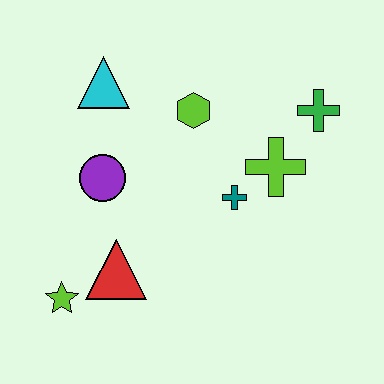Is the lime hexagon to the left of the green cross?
Yes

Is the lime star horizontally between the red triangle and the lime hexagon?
No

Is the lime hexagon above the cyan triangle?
No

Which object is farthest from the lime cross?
The lime star is farthest from the lime cross.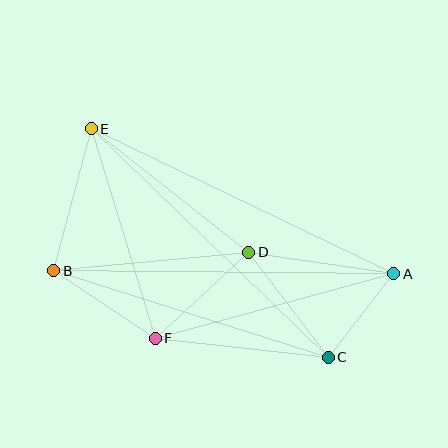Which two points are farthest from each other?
Points A and B are farthest from each other.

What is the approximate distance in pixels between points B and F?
The distance between B and F is approximately 122 pixels.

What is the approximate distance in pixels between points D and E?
The distance between D and E is approximately 200 pixels.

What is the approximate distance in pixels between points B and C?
The distance between B and C is approximately 288 pixels.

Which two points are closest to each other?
Points A and C are closest to each other.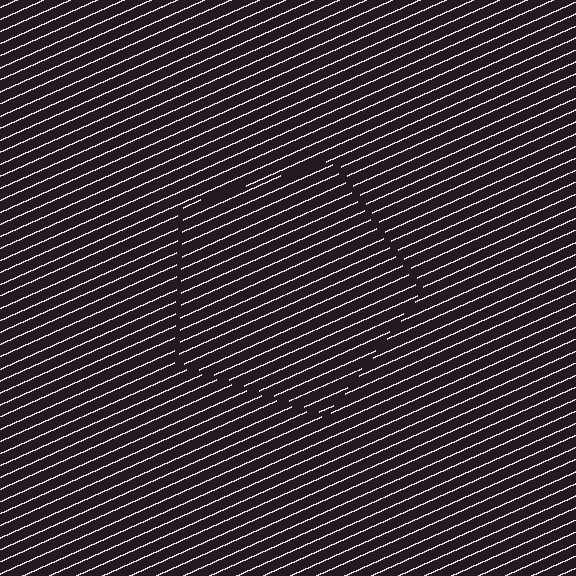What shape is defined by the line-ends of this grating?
An illusory pentagon. The interior of the shape contains the same grating, shifted by half a period — the contour is defined by the phase discontinuity where line-ends from the inner and outer gratings abut.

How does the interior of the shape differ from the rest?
The interior of the shape contains the same grating, shifted by half a period — the contour is defined by the phase discontinuity where line-ends from the inner and outer gratings abut.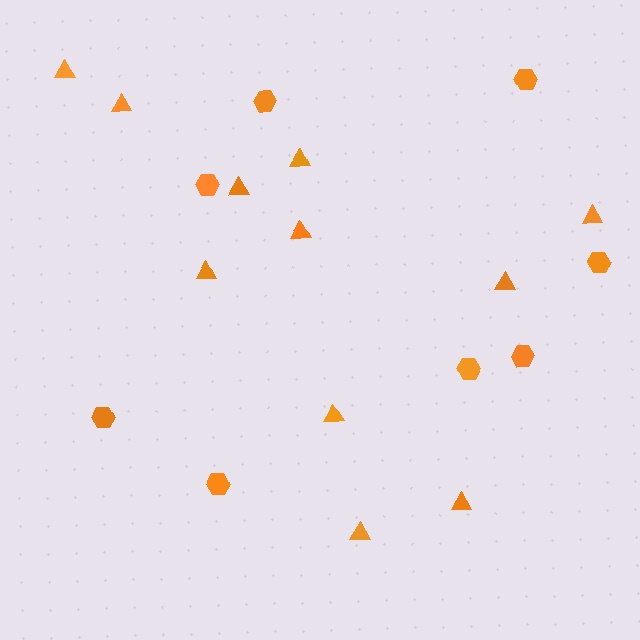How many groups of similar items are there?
There are 2 groups: one group of hexagons (8) and one group of triangles (11).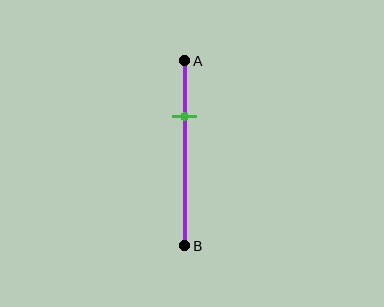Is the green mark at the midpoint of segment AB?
No, the mark is at about 30% from A, not at the 50% midpoint.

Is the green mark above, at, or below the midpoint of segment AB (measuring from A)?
The green mark is above the midpoint of segment AB.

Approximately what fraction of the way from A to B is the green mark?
The green mark is approximately 30% of the way from A to B.